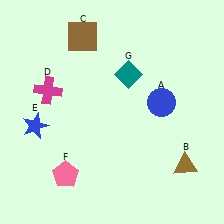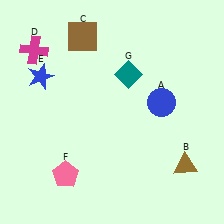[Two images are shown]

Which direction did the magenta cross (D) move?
The magenta cross (D) moved up.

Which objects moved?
The objects that moved are: the magenta cross (D), the blue star (E).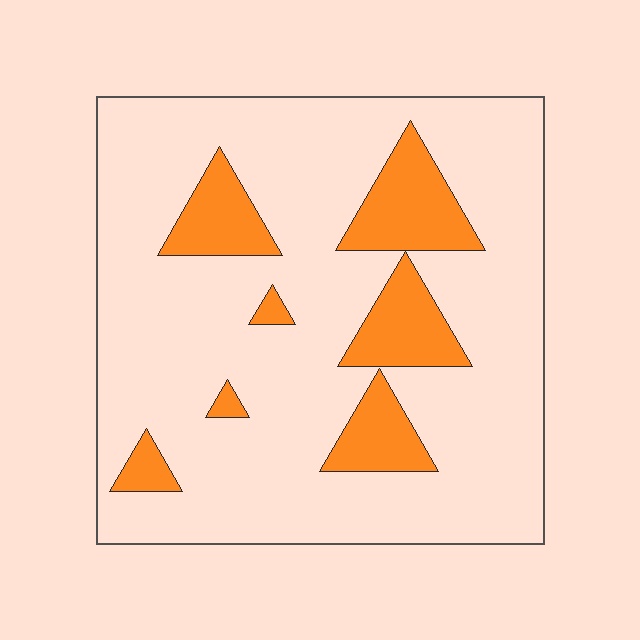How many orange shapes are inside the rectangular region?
7.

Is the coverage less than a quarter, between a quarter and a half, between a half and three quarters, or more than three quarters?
Less than a quarter.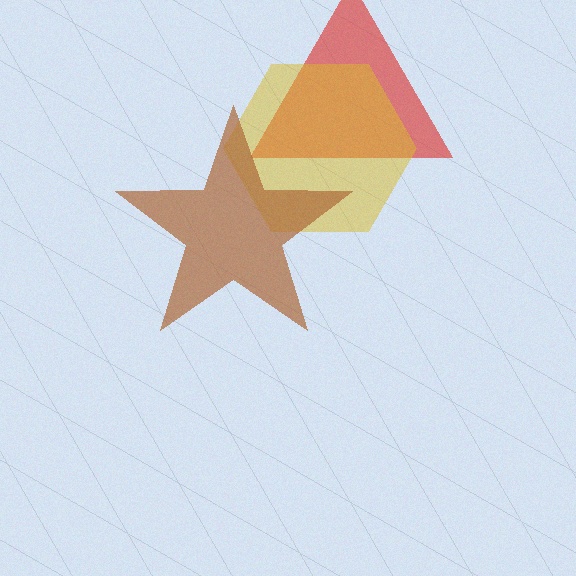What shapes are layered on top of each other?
The layered shapes are: a red triangle, a yellow hexagon, a brown star.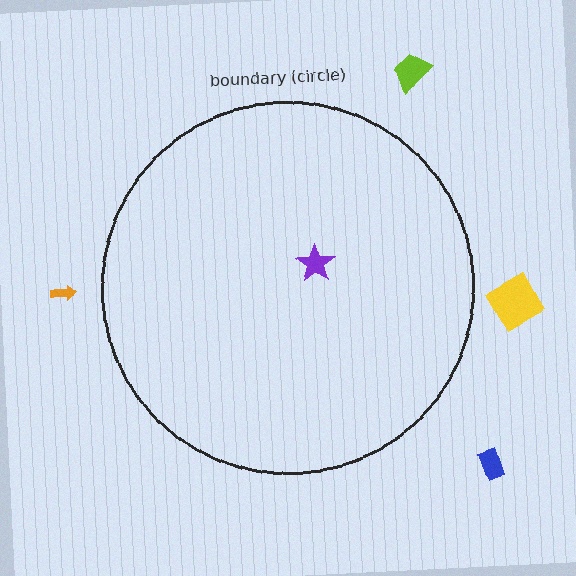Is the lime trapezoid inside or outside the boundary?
Outside.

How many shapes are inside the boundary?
1 inside, 4 outside.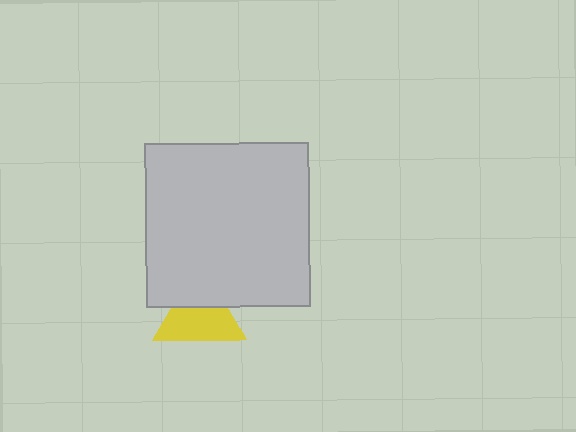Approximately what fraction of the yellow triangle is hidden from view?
Roughly 37% of the yellow triangle is hidden behind the light gray square.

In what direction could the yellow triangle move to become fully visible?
The yellow triangle could move down. That would shift it out from behind the light gray square entirely.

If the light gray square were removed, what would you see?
You would see the complete yellow triangle.